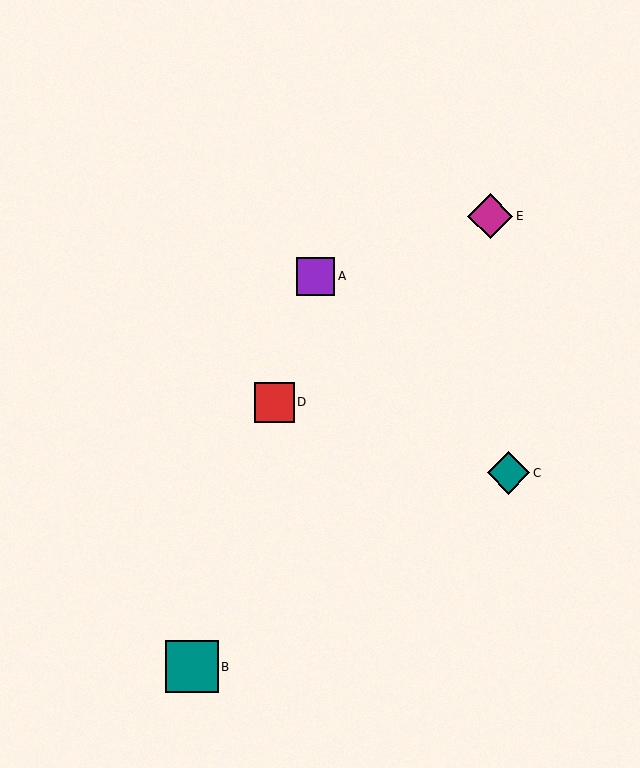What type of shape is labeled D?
Shape D is a red square.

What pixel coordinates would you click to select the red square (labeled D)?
Click at (274, 402) to select the red square D.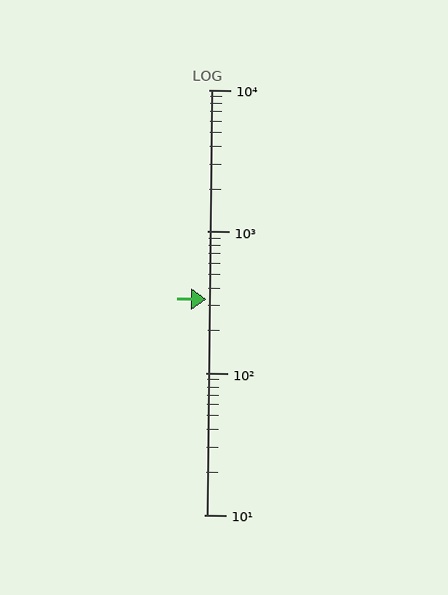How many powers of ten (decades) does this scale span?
The scale spans 3 decades, from 10 to 10000.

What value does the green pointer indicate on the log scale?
The pointer indicates approximately 330.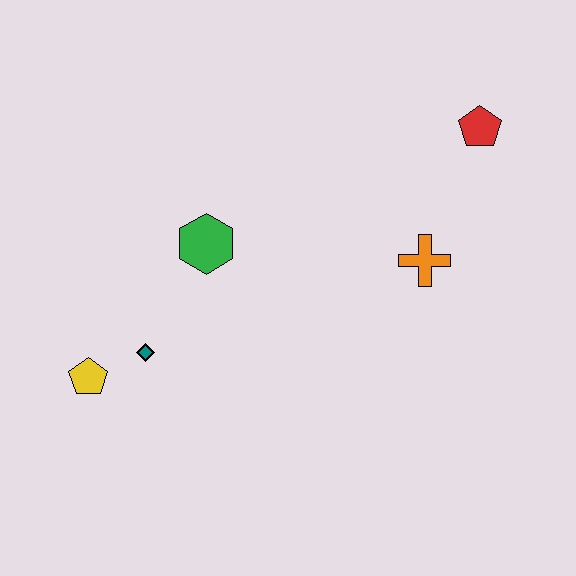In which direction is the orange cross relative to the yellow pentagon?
The orange cross is to the right of the yellow pentagon.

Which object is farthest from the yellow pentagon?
The red pentagon is farthest from the yellow pentagon.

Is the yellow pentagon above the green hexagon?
No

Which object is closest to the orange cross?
The red pentagon is closest to the orange cross.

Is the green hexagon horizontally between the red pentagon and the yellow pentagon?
Yes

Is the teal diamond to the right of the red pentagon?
No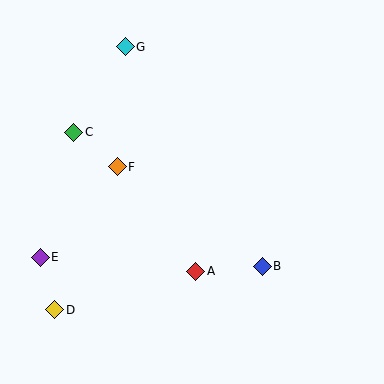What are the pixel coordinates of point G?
Point G is at (125, 47).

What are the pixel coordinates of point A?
Point A is at (196, 271).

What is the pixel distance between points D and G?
The distance between D and G is 273 pixels.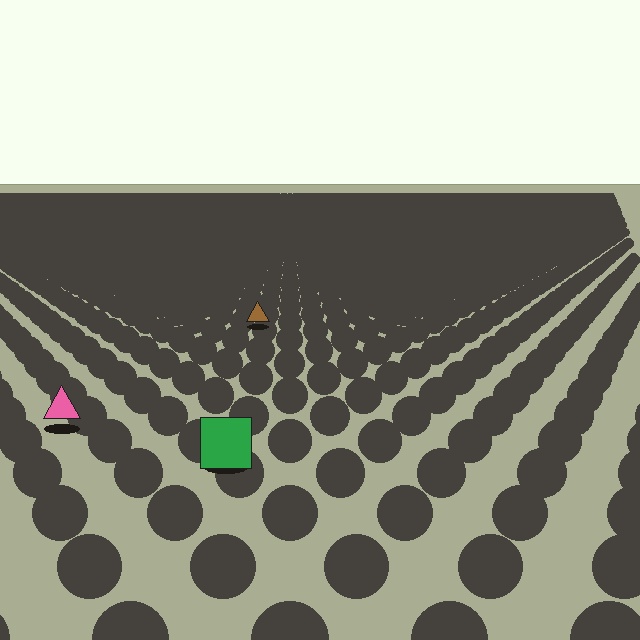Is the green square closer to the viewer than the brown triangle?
Yes. The green square is closer — you can tell from the texture gradient: the ground texture is coarser near it.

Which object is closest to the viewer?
The green square is closest. The texture marks near it are larger and more spread out.